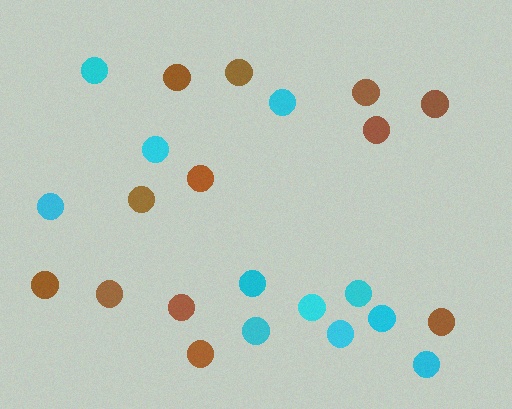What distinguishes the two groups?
There are 2 groups: one group of cyan circles (11) and one group of brown circles (12).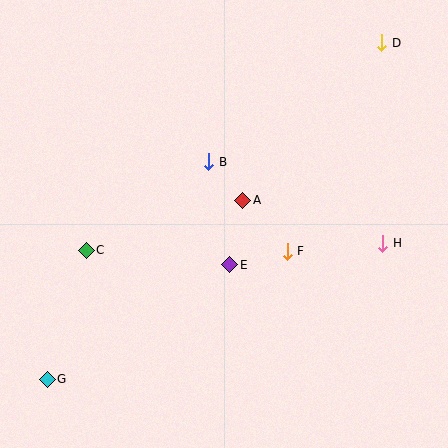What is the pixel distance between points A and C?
The distance between A and C is 164 pixels.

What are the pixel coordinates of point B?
Point B is at (209, 162).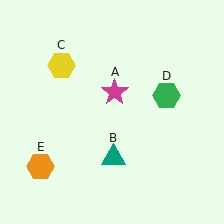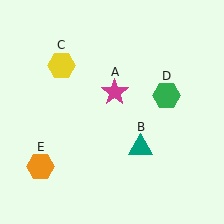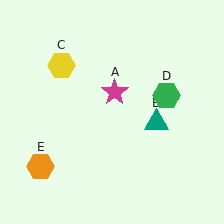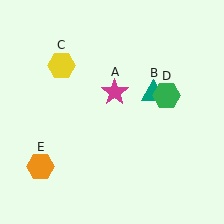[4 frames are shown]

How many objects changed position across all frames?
1 object changed position: teal triangle (object B).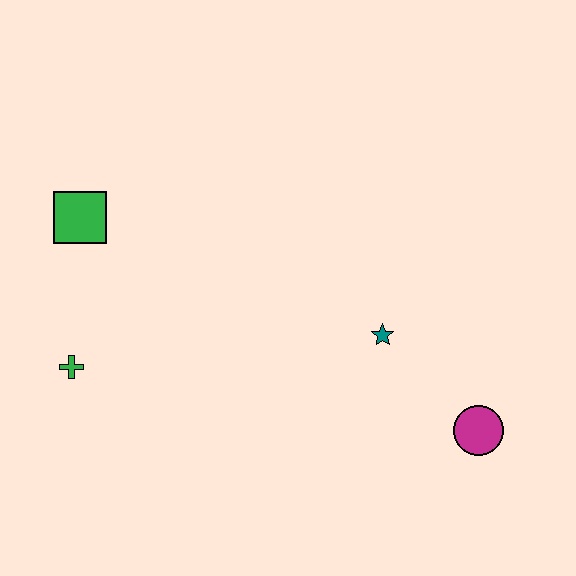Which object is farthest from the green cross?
The magenta circle is farthest from the green cross.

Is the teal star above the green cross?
Yes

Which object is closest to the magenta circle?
The teal star is closest to the magenta circle.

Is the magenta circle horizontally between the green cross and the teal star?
No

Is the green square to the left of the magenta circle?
Yes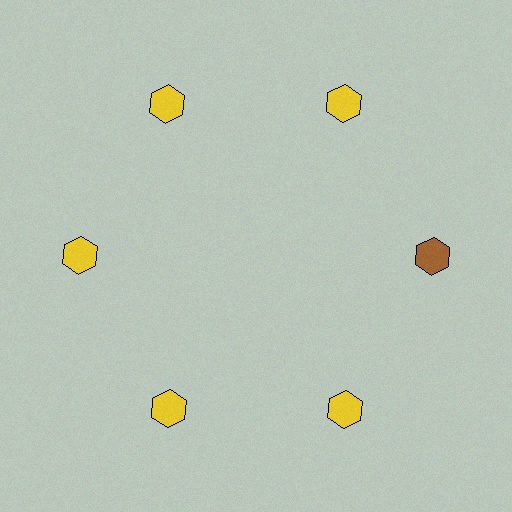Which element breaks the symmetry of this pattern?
The brown hexagon at roughly the 3 o'clock position breaks the symmetry. All other shapes are yellow hexagons.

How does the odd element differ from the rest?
It has a different color: brown instead of yellow.